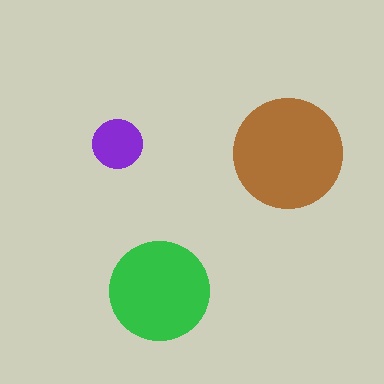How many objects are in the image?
There are 3 objects in the image.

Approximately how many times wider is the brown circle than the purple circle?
About 2 times wider.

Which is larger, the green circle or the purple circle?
The green one.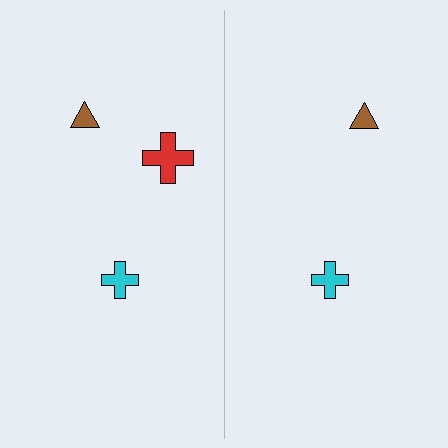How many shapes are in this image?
There are 5 shapes in this image.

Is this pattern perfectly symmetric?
No, the pattern is not perfectly symmetric. A red cross is missing from the right side.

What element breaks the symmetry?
A red cross is missing from the right side.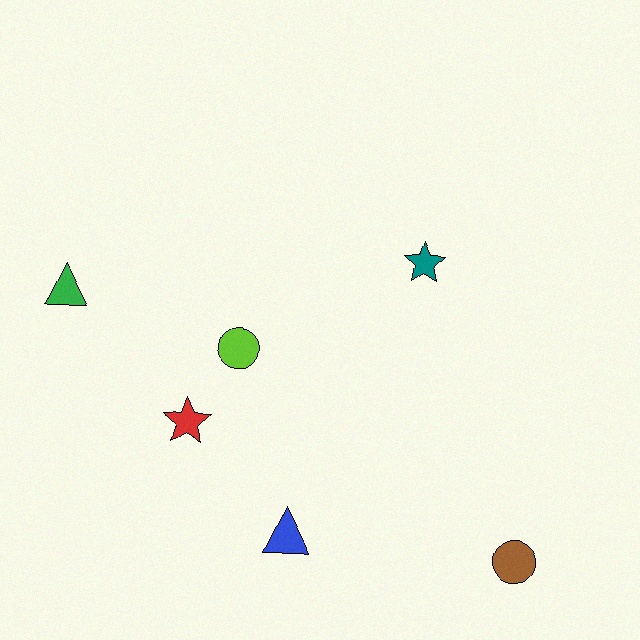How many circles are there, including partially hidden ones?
There are 2 circles.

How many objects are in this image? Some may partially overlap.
There are 6 objects.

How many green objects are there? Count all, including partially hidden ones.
There is 1 green object.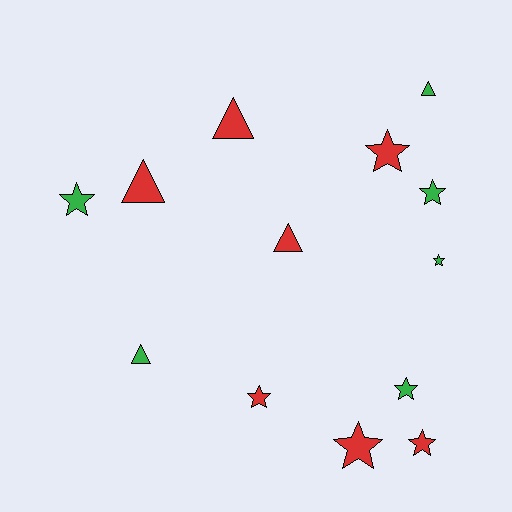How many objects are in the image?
There are 13 objects.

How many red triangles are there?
There are 3 red triangles.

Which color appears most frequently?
Red, with 7 objects.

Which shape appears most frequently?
Star, with 8 objects.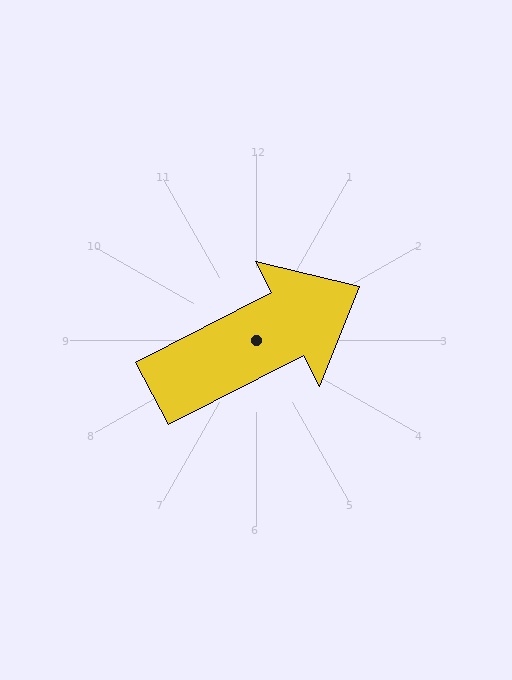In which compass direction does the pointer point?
Northeast.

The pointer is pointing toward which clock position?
Roughly 2 o'clock.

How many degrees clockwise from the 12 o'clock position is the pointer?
Approximately 63 degrees.